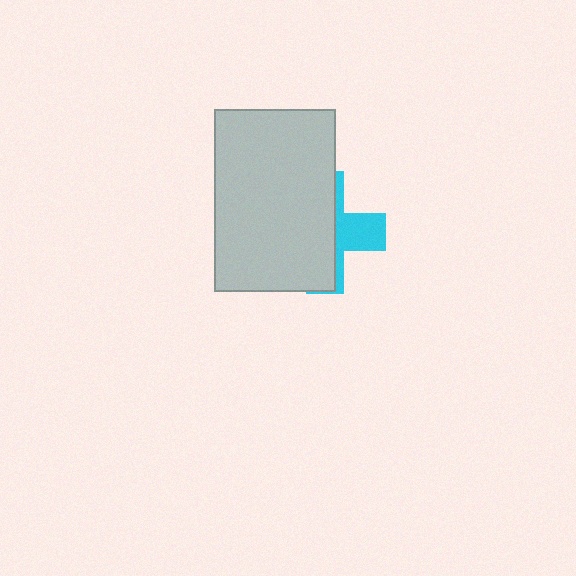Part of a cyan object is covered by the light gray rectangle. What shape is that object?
It is a cross.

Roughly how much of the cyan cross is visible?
A small part of it is visible (roughly 34%).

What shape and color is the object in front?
The object in front is a light gray rectangle.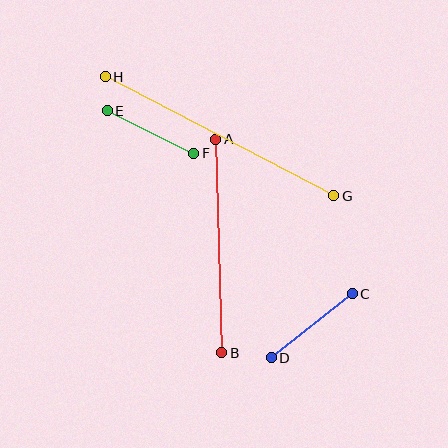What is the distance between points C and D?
The distance is approximately 103 pixels.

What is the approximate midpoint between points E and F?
The midpoint is at approximately (151, 132) pixels.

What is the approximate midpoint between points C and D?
The midpoint is at approximately (312, 326) pixels.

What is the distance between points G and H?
The distance is approximately 257 pixels.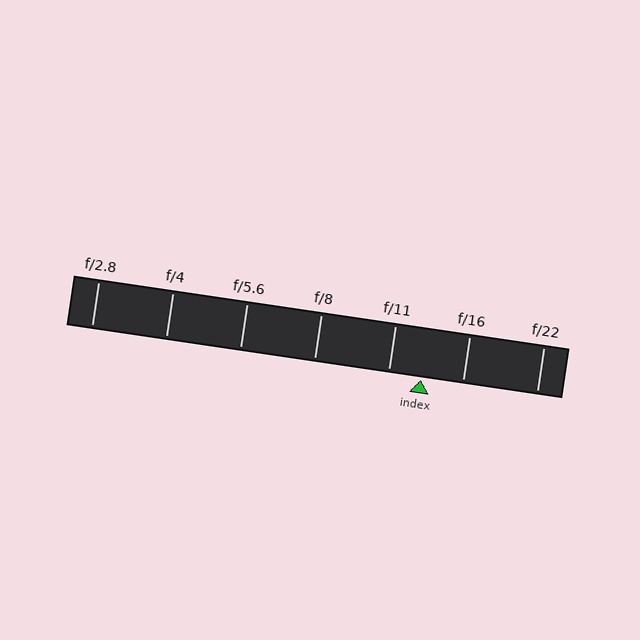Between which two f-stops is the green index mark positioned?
The index mark is between f/11 and f/16.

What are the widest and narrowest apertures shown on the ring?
The widest aperture shown is f/2.8 and the narrowest is f/22.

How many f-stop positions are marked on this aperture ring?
There are 7 f-stop positions marked.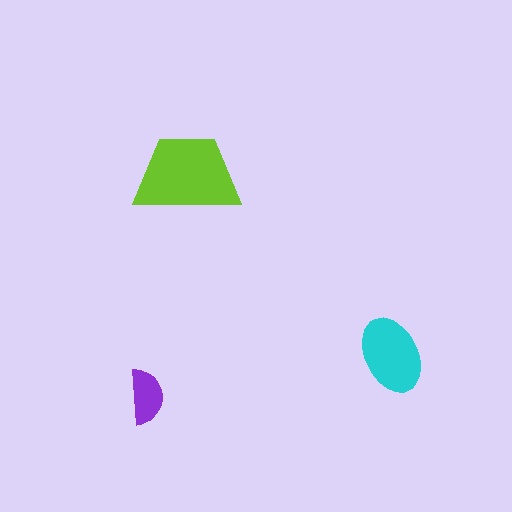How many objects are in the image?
There are 3 objects in the image.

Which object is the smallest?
The purple semicircle.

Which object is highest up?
The lime trapezoid is topmost.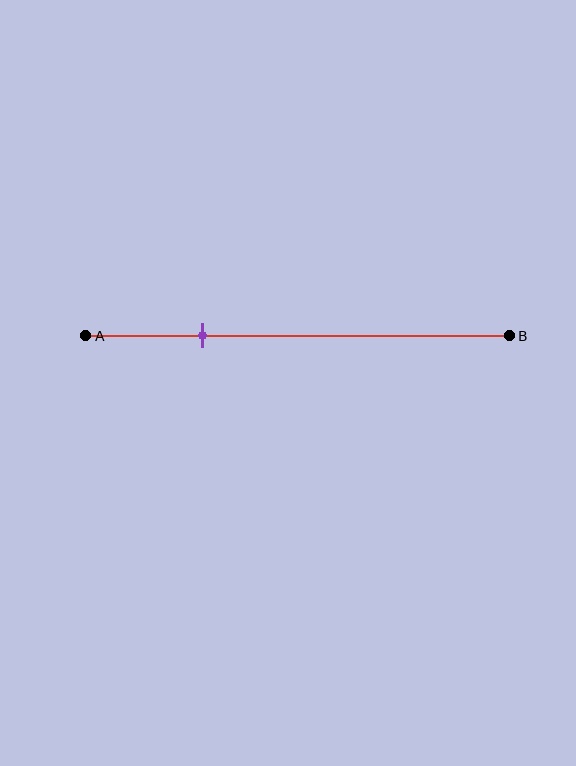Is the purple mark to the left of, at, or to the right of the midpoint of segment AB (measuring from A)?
The purple mark is to the left of the midpoint of segment AB.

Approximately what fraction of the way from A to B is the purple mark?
The purple mark is approximately 30% of the way from A to B.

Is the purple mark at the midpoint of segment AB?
No, the mark is at about 30% from A, not at the 50% midpoint.